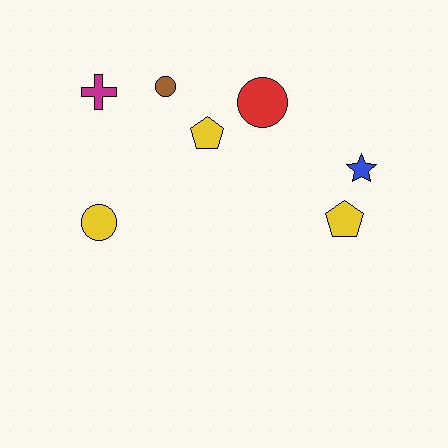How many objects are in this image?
There are 7 objects.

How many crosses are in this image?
There is 1 cross.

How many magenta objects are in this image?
There is 1 magenta object.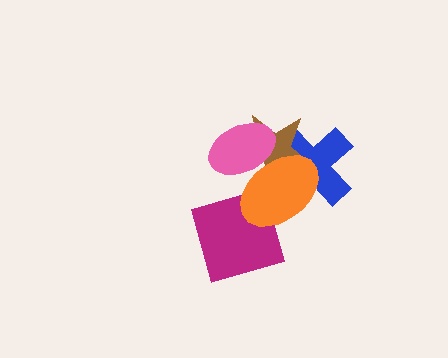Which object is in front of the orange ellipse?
The pink ellipse is in front of the orange ellipse.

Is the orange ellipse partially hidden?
Yes, it is partially covered by another shape.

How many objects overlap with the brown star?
3 objects overlap with the brown star.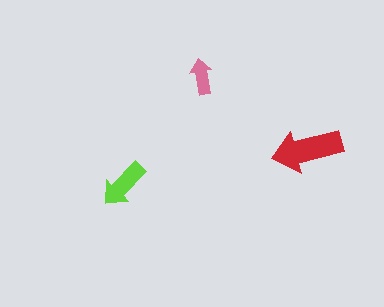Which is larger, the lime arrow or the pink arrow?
The lime one.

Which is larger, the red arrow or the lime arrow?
The red one.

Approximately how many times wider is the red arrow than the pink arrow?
About 2 times wider.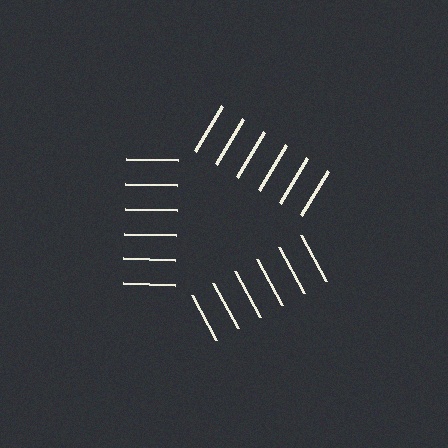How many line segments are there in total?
18 — 6 along each of the 3 edges.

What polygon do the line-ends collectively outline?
An illusory triangle — the line segments terminate on its edges but no continuous stroke is drawn.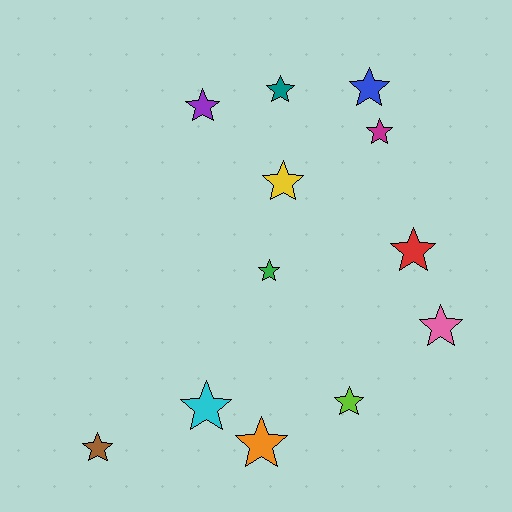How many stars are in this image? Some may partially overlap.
There are 12 stars.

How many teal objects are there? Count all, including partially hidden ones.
There is 1 teal object.